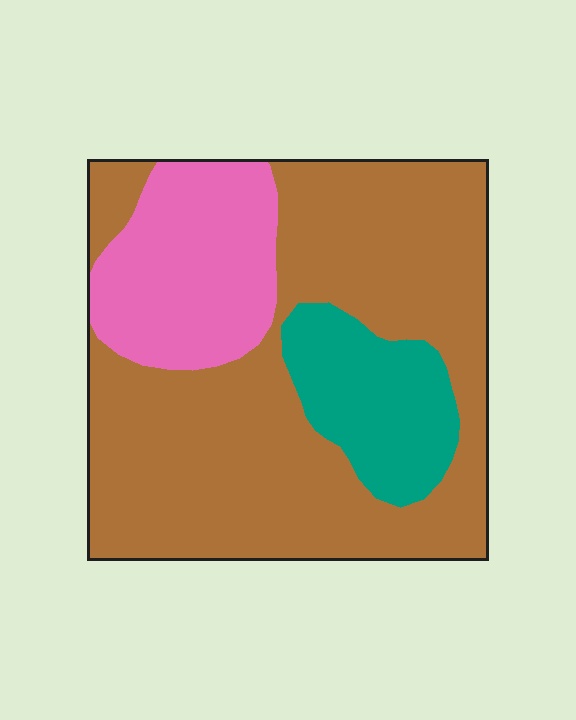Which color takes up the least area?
Teal, at roughly 15%.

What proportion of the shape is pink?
Pink covers 20% of the shape.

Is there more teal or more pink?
Pink.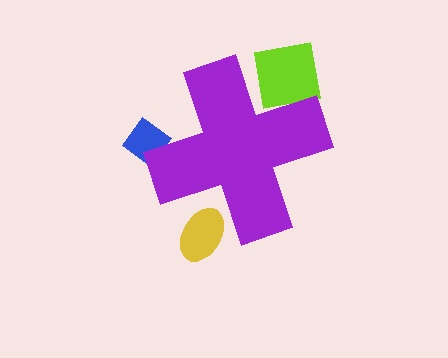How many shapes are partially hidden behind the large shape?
3 shapes are partially hidden.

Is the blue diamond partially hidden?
Yes, the blue diamond is partially hidden behind the purple cross.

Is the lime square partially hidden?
Yes, the lime square is partially hidden behind the purple cross.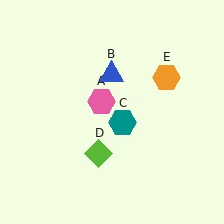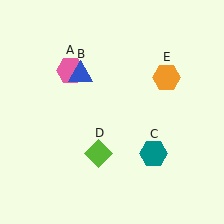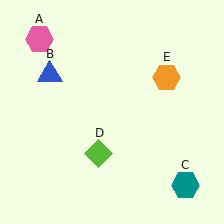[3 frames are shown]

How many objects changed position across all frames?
3 objects changed position: pink hexagon (object A), blue triangle (object B), teal hexagon (object C).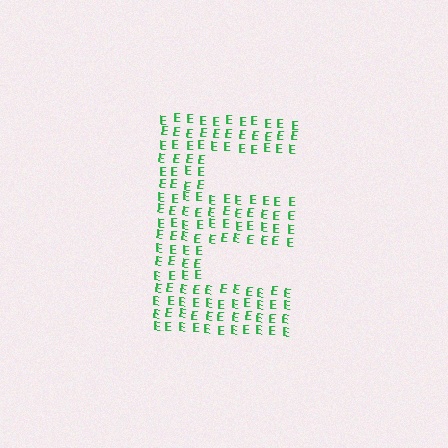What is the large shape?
The large shape is the letter E.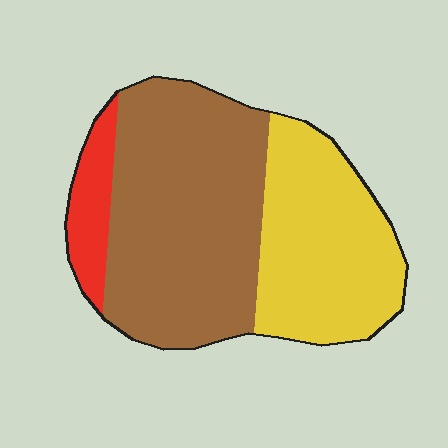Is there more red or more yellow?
Yellow.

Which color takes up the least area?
Red, at roughly 10%.